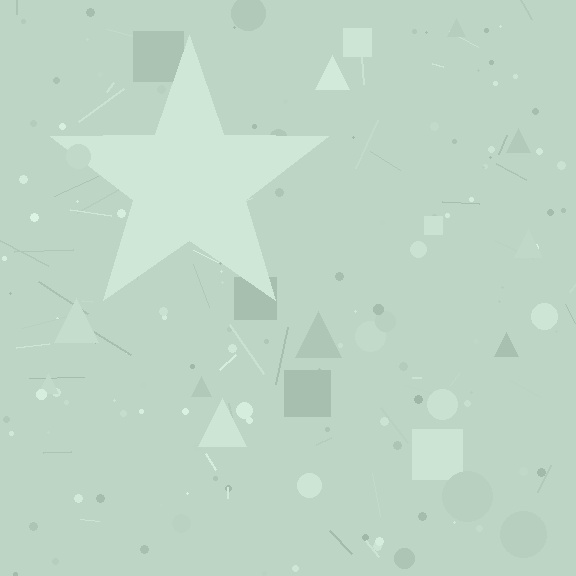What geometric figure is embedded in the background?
A star is embedded in the background.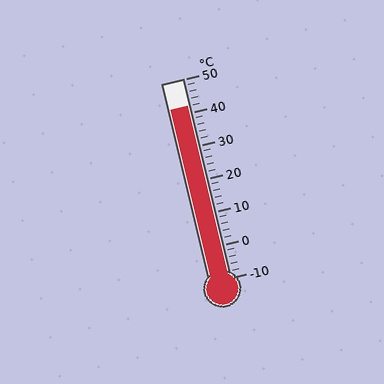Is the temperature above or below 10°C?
The temperature is above 10°C.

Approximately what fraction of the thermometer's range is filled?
The thermometer is filled to approximately 85% of its range.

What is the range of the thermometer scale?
The thermometer scale ranges from -10°C to 50°C.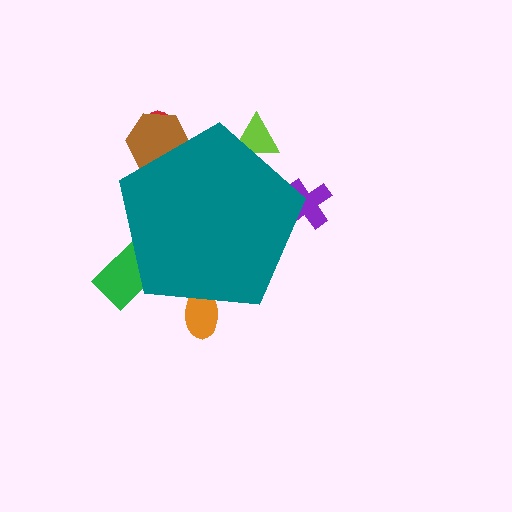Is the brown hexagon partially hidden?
Yes, the brown hexagon is partially hidden behind the teal pentagon.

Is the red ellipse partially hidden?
Yes, the red ellipse is partially hidden behind the teal pentagon.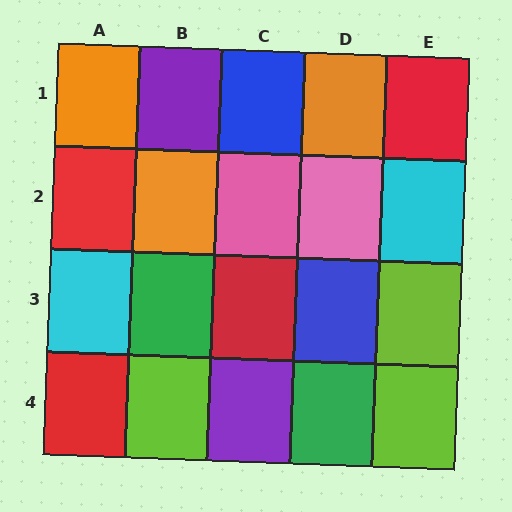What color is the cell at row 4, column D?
Green.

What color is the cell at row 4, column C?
Purple.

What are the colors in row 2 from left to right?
Red, orange, pink, pink, cyan.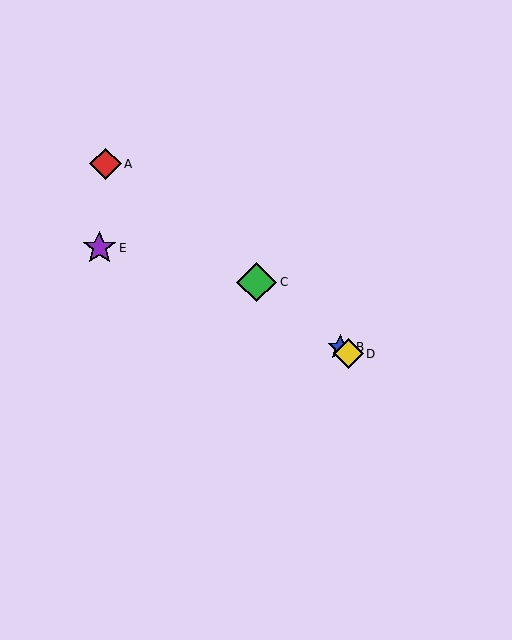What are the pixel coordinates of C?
Object C is at (257, 282).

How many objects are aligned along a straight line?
4 objects (A, B, C, D) are aligned along a straight line.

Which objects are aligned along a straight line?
Objects A, B, C, D are aligned along a straight line.